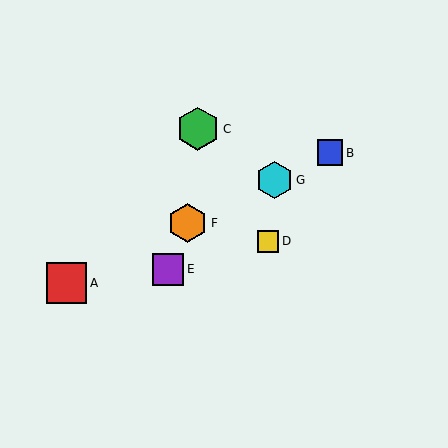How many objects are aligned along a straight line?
4 objects (A, B, F, G) are aligned along a straight line.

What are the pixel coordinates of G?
Object G is at (274, 180).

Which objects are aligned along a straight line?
Objects A, B, F, G are aligned along a straight line.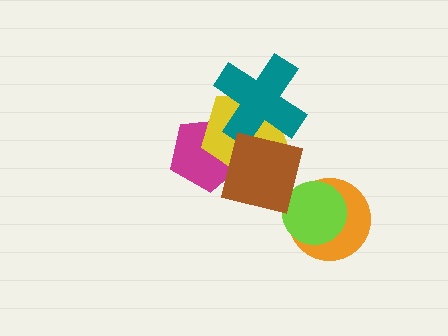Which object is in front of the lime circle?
The brown square is in front of the lime circle.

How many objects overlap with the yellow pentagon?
3 objects overlap with the yellow pentagon.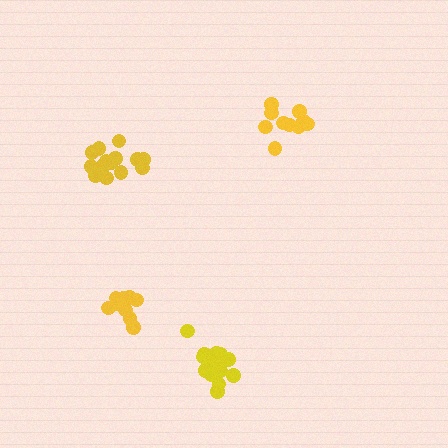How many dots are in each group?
Group 1: 15 dots, Group 2: 15 dots, Group 3: 9 dots, Group 4: 10 dots (49 total).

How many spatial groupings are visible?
There are 4 spatial groupings.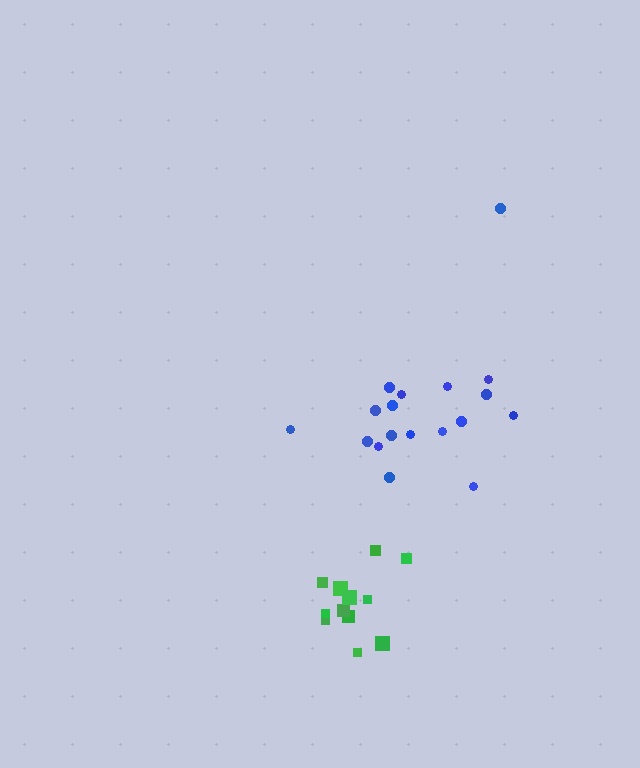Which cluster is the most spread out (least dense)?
Blue.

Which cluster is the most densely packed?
Green.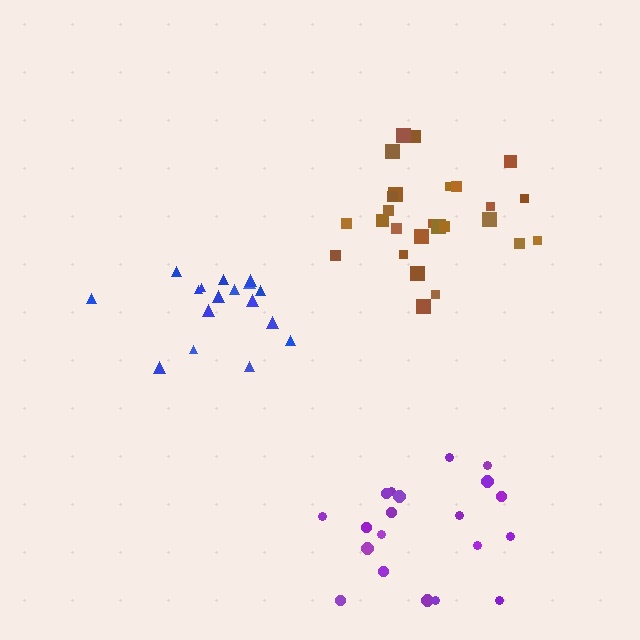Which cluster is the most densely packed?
Brown.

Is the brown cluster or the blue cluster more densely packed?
Brown.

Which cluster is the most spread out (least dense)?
Purple.